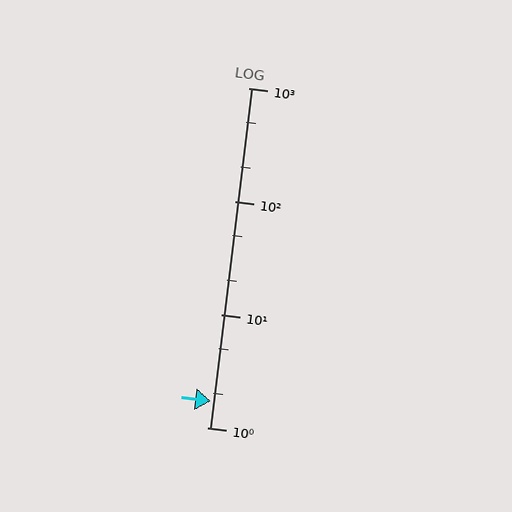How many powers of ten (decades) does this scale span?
The scale spans 3 decades, from 1 to 1000.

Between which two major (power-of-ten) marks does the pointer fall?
The pointer is between 1 and 10.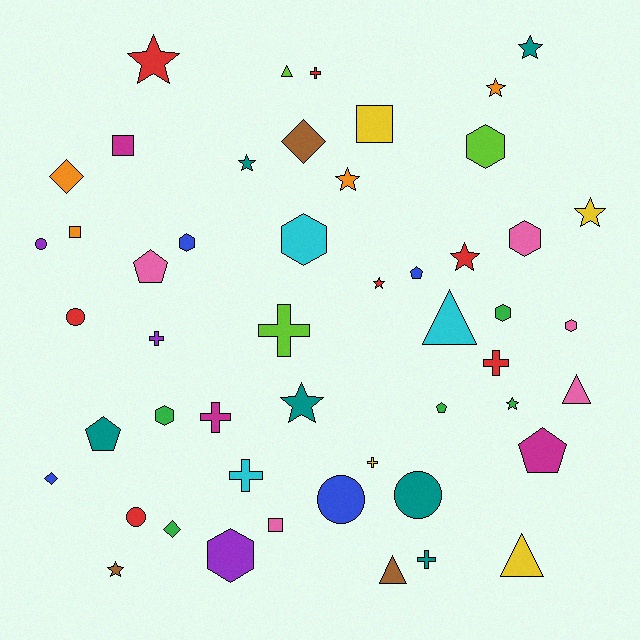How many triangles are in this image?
There are 5 triangles.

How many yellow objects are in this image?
There are 4 yellow objects.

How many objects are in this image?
There are 50 objects.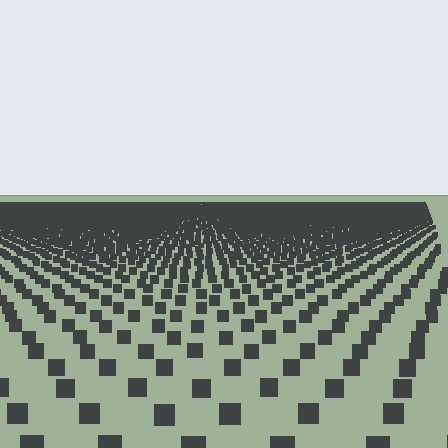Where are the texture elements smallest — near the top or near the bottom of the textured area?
Near the top.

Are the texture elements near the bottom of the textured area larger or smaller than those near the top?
Larger. Near the bottom, elements are closer to the viewer and appear at a bigger on-screen size.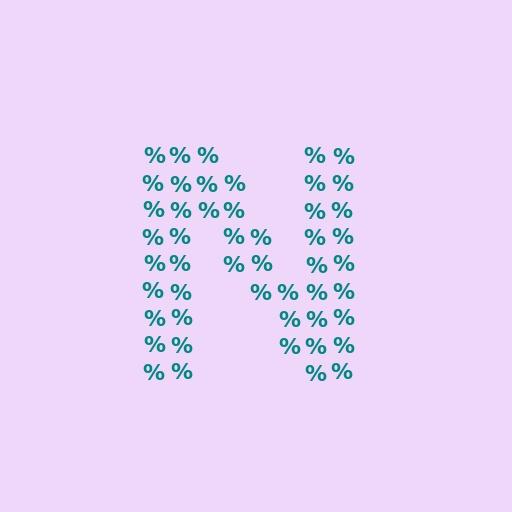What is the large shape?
The large shape is the letter N.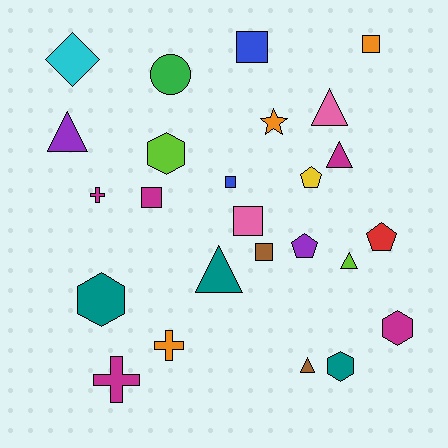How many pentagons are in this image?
There are 3 pentagons.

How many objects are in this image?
There are 25 objects.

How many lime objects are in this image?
There are 2 lime objects.